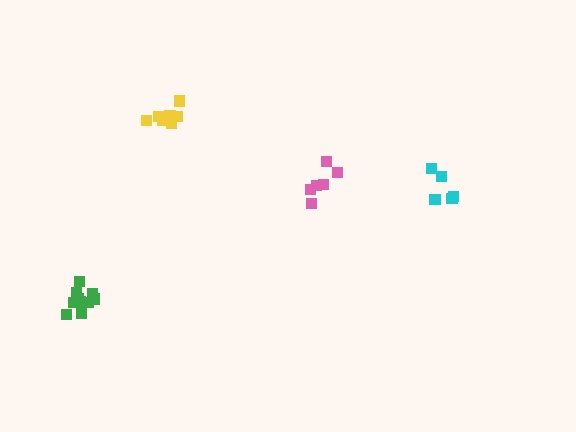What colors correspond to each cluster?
The clusters are colored: yellow, pink, cyan, green.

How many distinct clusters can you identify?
There are 4 distinct clusters.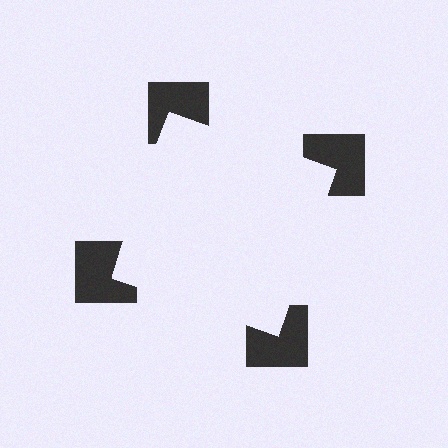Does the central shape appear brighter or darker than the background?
It typically appears slightly brighter than the background, even though no actual brightness change is drawn.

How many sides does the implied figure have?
4 sides.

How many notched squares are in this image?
There are 4 — one at each vertex of the illusory square.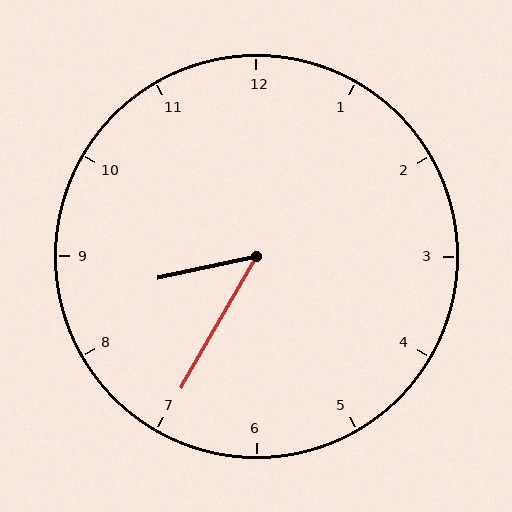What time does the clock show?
8:35.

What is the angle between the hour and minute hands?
Approximately 48 degrees.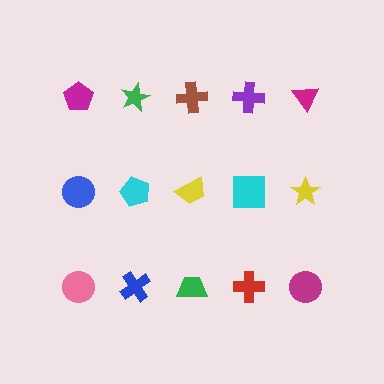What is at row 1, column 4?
A purple cross.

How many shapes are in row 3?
5 shapes.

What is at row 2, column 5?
A yellow star.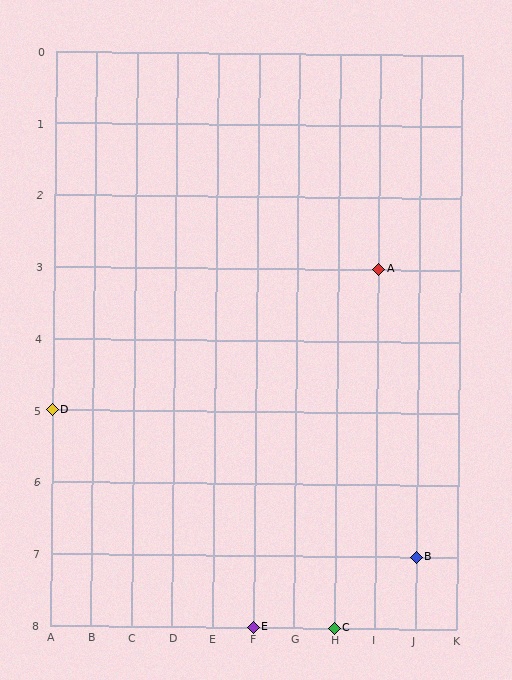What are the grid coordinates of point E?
Point E is at grid coordinates (F, 8).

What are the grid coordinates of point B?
Point B is at grid coordinates (J, 7).